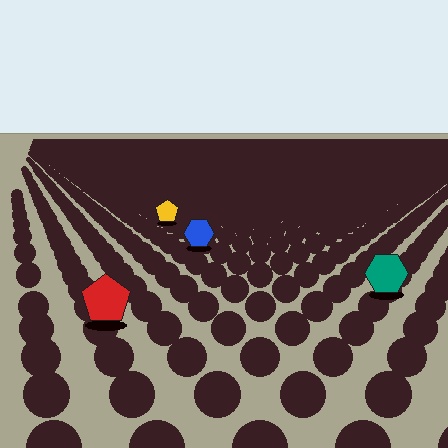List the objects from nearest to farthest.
From nearest to farthest: the red pentagon, the teal hexagon, the blue hexagon, the yellow pentagon.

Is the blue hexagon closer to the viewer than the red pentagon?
No. The red pentagon is closer — you can tell from the texture gradient: the ground texture is coarser near it.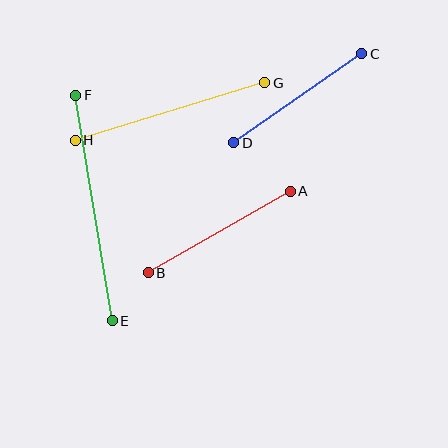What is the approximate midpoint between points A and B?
The midpoint is at approximately (219, 232) pixels.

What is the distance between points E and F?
The distance is approximately 228 pixels.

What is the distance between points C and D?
The distance is approximately 156 pixels.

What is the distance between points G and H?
The distance is approximately 198 pixels.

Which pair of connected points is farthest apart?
Points E and F are farthest apart.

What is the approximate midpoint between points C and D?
The midpoint is at approximately (298, 98) pixels.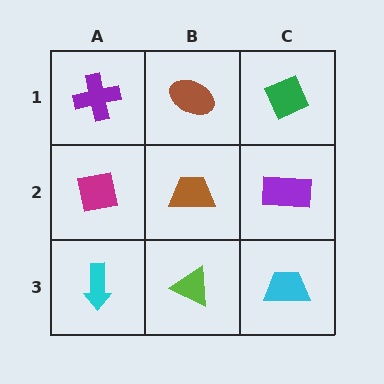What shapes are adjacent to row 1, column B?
A brown trapezoid (row 2, column B), a purple cross (row 1, column A), a green diamond (row 1, column C).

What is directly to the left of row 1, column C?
A brown ellipse.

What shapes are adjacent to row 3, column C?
A purple rectangle (row 2, column C), a lime triangle (row 3, column B).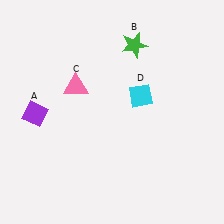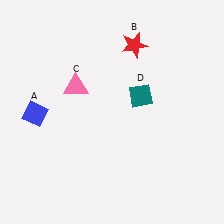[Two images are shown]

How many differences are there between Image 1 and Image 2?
There are 3 differences between the two images.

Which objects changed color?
A changed from purple to blue. B changed from green to red. D changed from cyan to teal.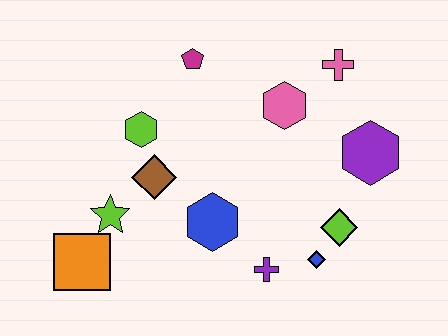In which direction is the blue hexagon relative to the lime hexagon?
The blue hexagon is below the lime hexagon.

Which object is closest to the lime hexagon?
The brown diamond is closest to the lime hexagon.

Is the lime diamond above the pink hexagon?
No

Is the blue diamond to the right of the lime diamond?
No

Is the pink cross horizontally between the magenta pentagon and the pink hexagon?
No